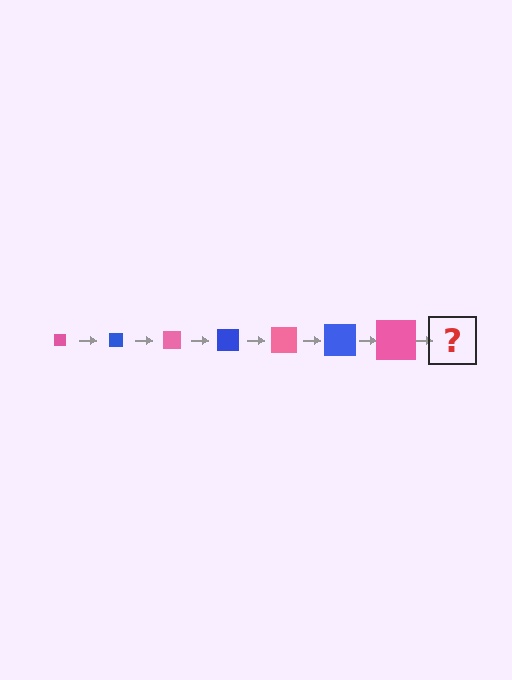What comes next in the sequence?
The next element should be a blue square, larger than the previous one.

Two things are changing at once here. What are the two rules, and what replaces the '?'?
The two rules are that the square grows larger each step and the color cycles through pink and blue. The '?' should be a blue square, larger than the previous one.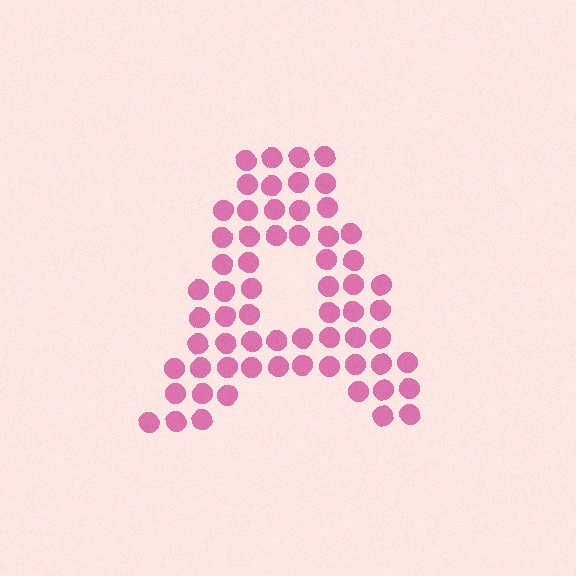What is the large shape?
The large shape is the letter A.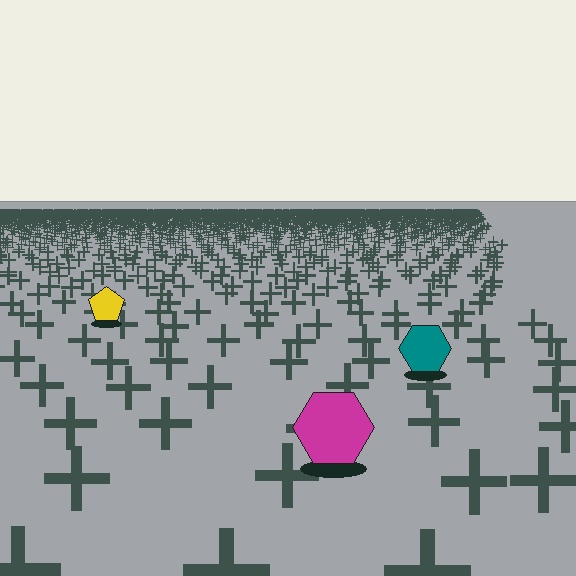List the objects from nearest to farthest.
From nearest to farthest: the magenta hexagon, the teal hexagon, the yellow pentagon.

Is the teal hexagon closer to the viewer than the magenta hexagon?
No. The magenta hexagon is closer — you can tell from the texture gradient: the ground texture is coarser near it.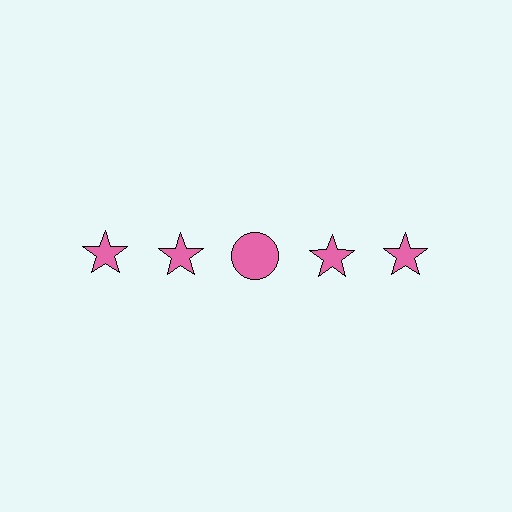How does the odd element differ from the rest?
It has a different shape: circle instead of star.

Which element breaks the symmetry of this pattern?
The pink circle in the top row, center column breaks the symmetry. All other shapes are pink stars.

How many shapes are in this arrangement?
There are 5 shapes arranged in a grid pattern.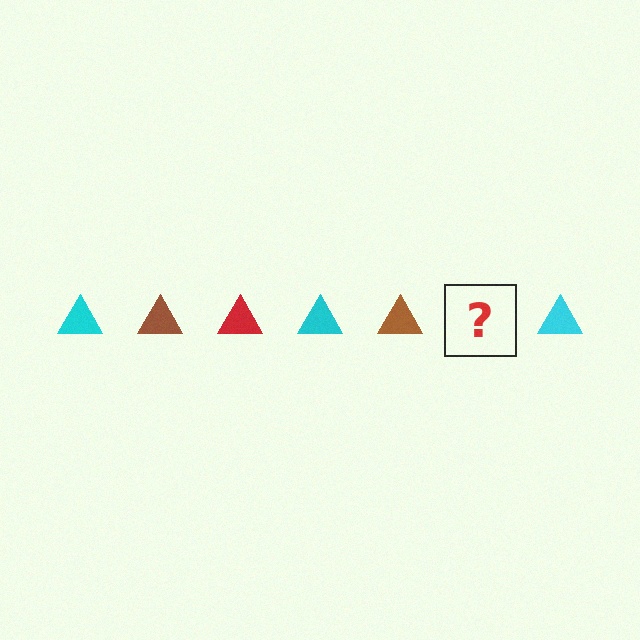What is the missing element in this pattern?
The missing element is a red triangle.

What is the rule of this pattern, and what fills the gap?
The rule is that the pattern cycles through cyan, brown, red triangles. The gap should be filled with a red triangle.